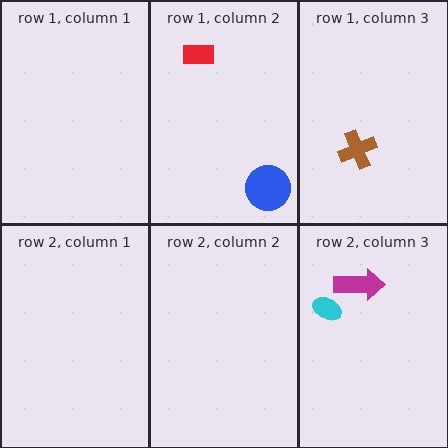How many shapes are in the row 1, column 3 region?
1.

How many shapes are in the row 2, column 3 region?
2.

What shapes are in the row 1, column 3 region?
The brown cross.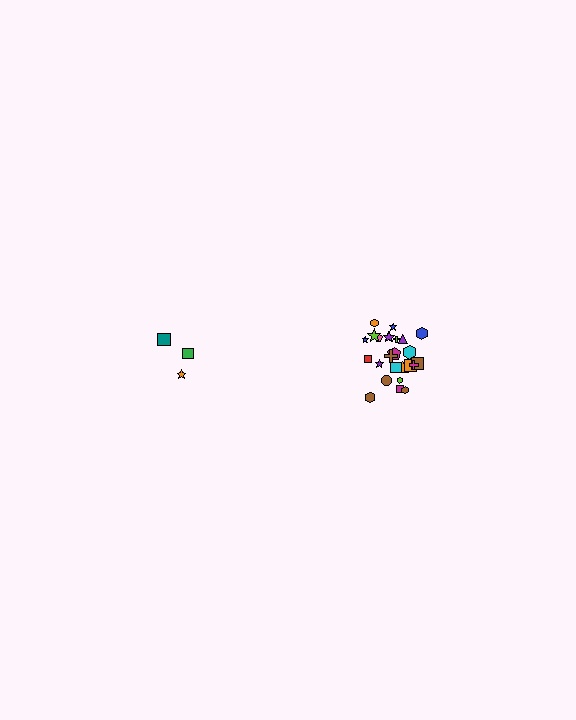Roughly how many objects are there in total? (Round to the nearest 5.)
Roughly 30 objects in total.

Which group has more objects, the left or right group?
The right group.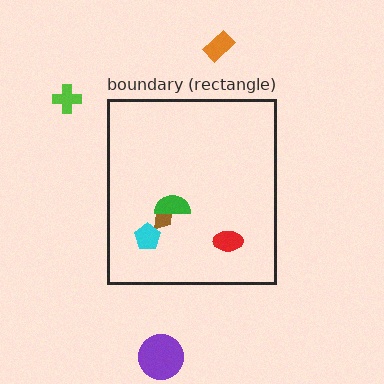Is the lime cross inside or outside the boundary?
Outside.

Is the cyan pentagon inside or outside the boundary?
Inside.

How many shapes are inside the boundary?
4 inside, 3 outside.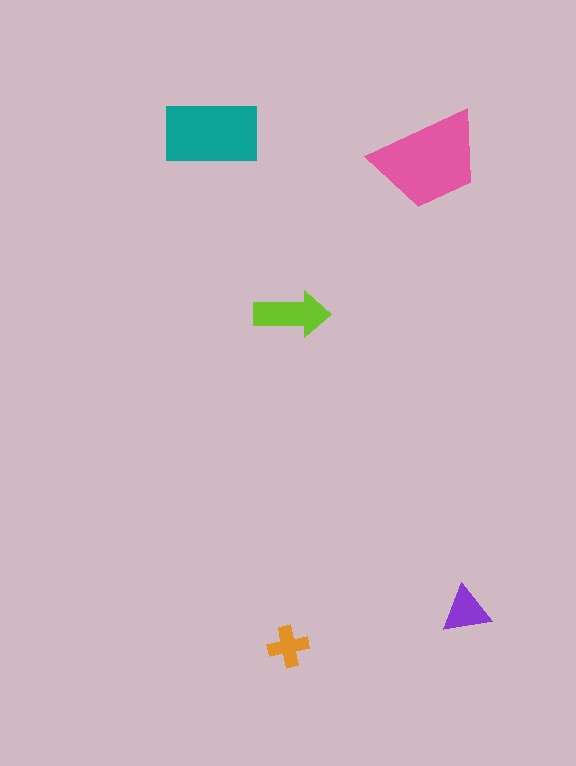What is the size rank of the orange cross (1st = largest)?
5th.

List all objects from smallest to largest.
The orange cross, the purple triangle, the lime arrow, the teal rectangle, the pink trapezoid.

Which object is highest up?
The teal rectangle is topmost.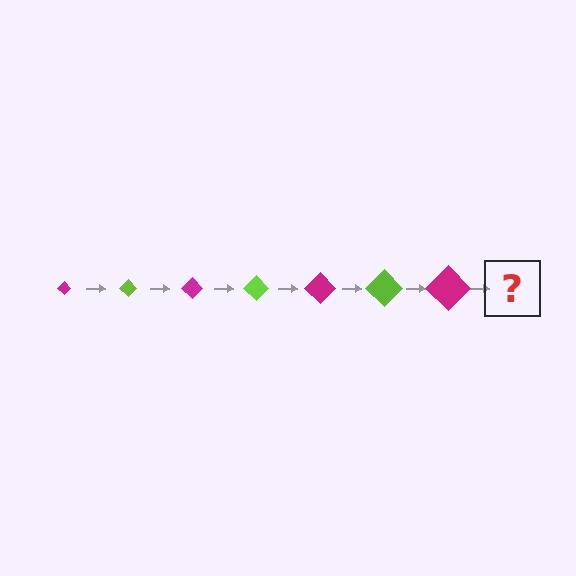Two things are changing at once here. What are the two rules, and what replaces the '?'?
The two rules are that the diamond grows larger each step and the color cycles through magenta and lime. The '?' should be a lime diamond, larger than the previous one.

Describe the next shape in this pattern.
It should be a lime diamond, larger than the previous one.